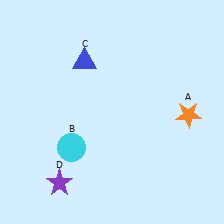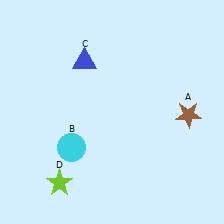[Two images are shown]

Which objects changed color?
A changed from orange to brown. D changed from purple to lime.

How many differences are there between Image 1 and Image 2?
There are 2 differences between the two images.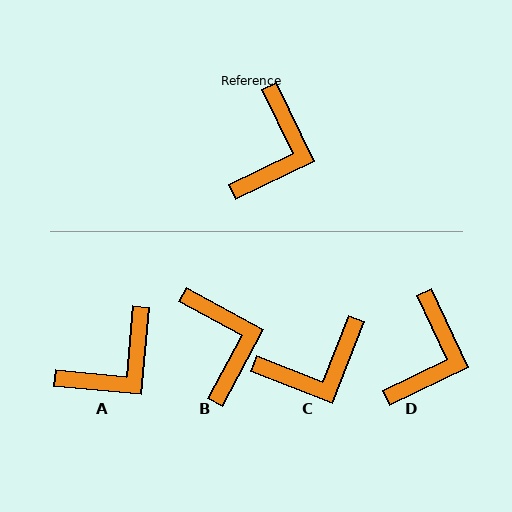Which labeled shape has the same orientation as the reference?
D.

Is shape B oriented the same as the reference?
No, it is off by about 36 degrees.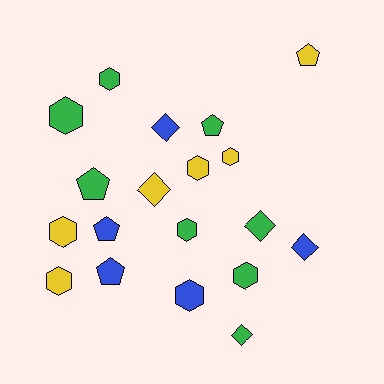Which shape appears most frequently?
Hexagon, with 9 objects.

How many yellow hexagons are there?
There are 4 yellow hexagons.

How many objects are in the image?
There are 19 objects.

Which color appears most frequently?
Green, with 8 objects.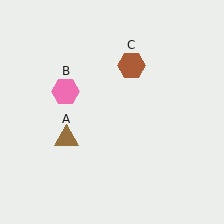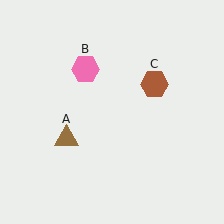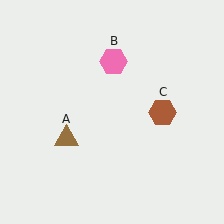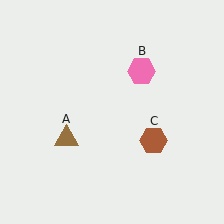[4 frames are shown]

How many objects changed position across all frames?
2 objects changed position: pink hexagon (object B), brown hexagon (object C).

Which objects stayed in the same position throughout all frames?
Brown triangle (object A) remained stationary.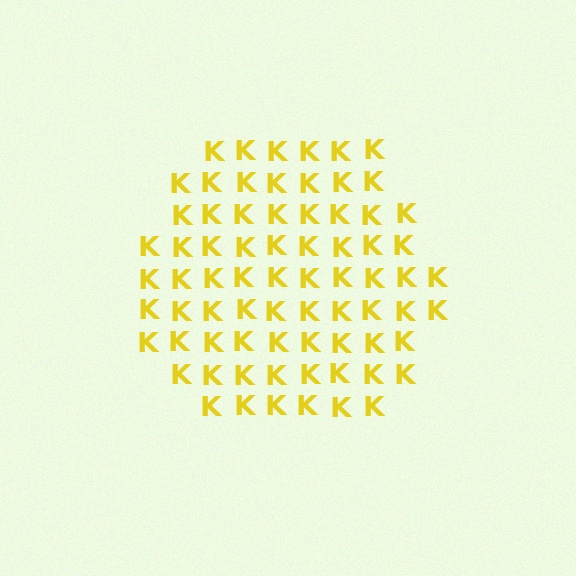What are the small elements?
The small elements are letter K's.